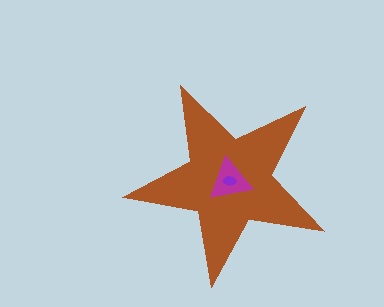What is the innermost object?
The purple ellipse.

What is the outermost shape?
The brown star.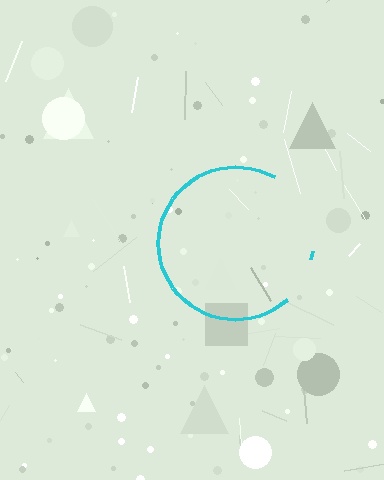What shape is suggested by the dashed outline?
The dashed outline suggests a circle.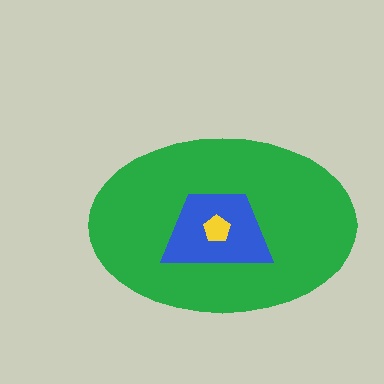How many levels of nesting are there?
3.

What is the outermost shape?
The green ellipse.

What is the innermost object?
The yellow pentagon.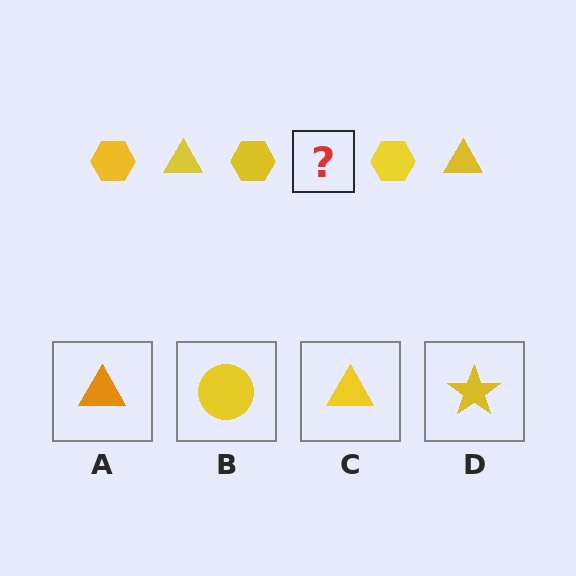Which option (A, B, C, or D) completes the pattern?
C.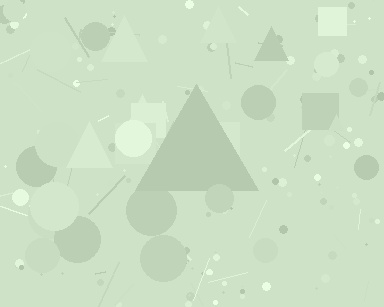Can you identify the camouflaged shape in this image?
The camouflaged shape is a triangle.